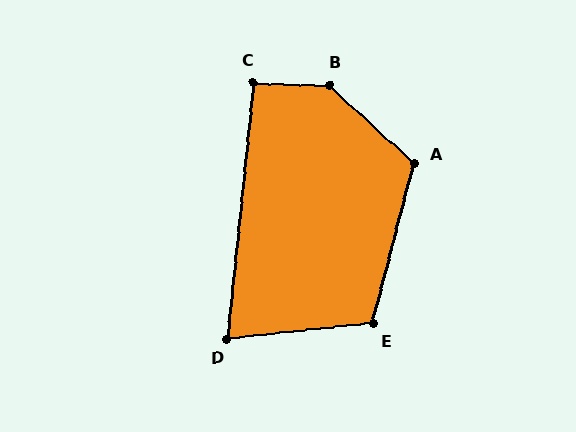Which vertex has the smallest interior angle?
D, at approximately 78 degrees.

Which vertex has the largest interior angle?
B, at approximately 139 degrees.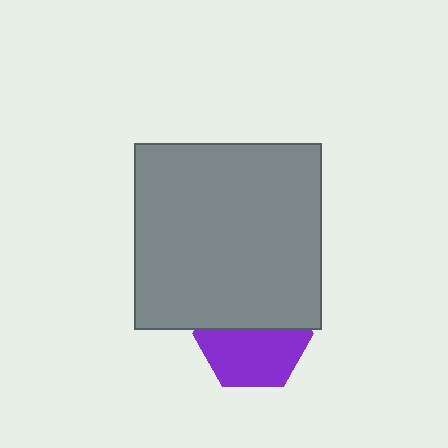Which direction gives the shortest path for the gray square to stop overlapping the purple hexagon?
Moving up gives the shortest separation.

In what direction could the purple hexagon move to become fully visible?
The purple hexagon could move down. That would shift it out from behind the gray square entirely.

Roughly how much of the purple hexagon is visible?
About half of it is visible (roughly 56%).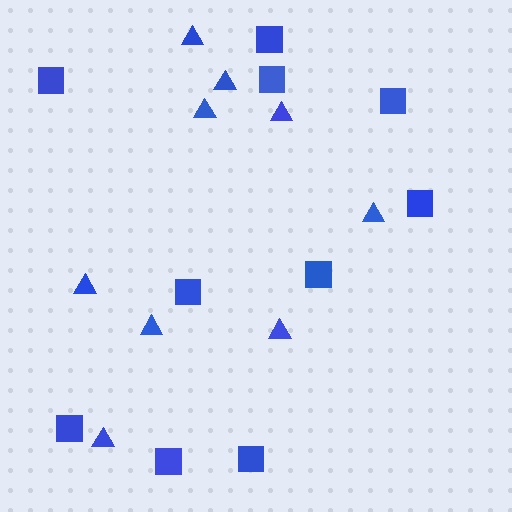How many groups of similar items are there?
There are 2 groups: one group of triangles (9) and one group of squares (10).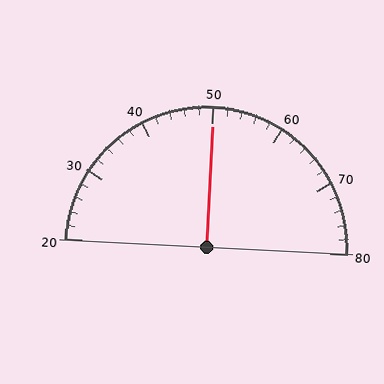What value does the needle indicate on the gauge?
The needle indicates approximately 50.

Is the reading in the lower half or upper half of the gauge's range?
The reading is in the upper half of the range (20 to 80).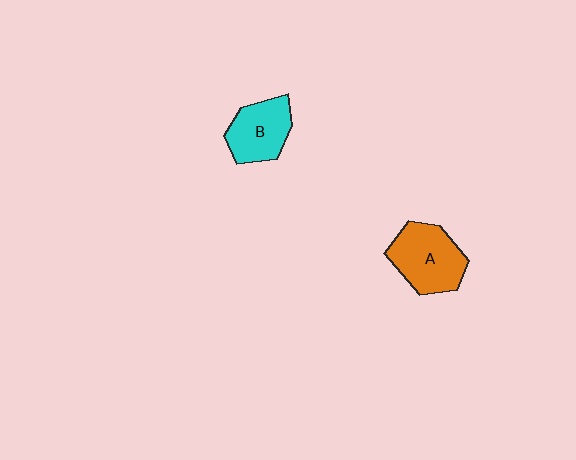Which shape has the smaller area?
Shape B (cyan).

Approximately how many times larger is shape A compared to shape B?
Approximately 1.2 times.